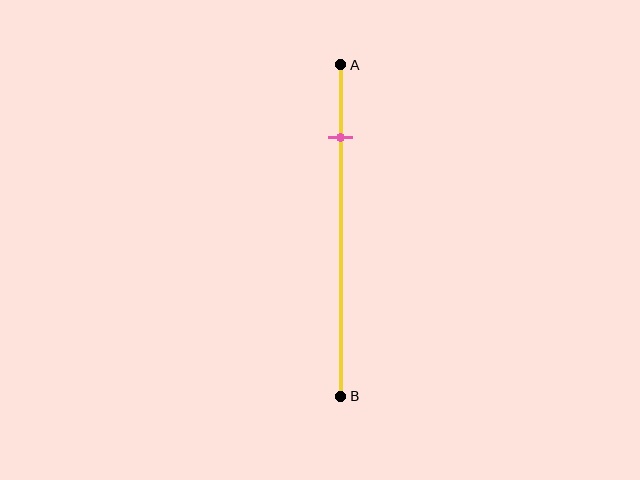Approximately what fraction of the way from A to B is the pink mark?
The pink mark is approximately 20% of the way from A to B.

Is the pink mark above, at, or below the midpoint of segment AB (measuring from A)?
The pink mark is above the midpoint of segment AB.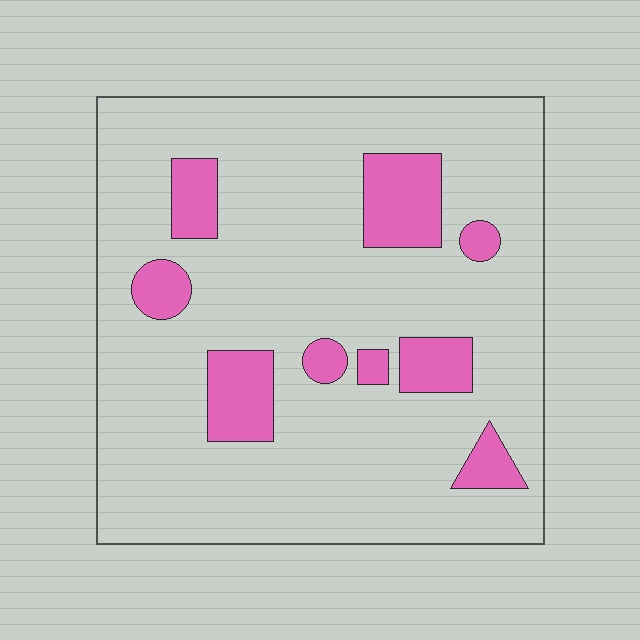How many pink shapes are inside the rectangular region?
9.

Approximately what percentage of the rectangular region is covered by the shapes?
Approximately 15%.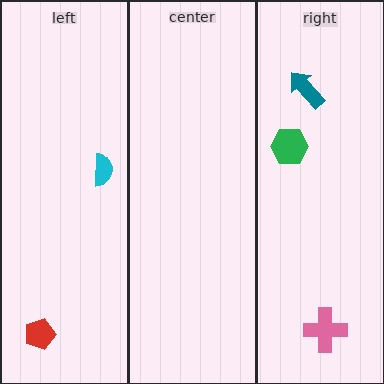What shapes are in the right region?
The teal arrow, the green hexagon, the pink cross.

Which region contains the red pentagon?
The left region.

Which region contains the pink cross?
The right region.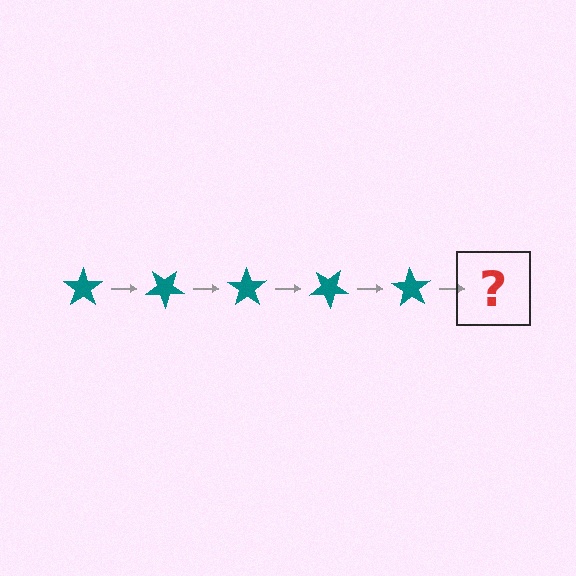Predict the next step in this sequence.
The next step is a teal star rotated 175 degrees.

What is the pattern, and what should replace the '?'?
The pattern is that the star rotates 35 degrees each step. The '?' should be a teal star rotated 175 degrees.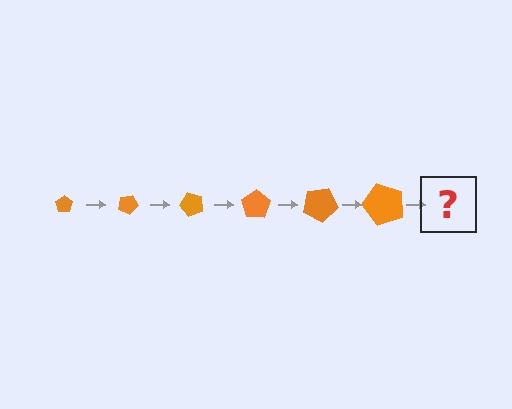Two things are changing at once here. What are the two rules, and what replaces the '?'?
The two rules are that the pentagon grows larger each step and it rotates 25 degrees each step. The '?' should be a pentagon, larger than the previous one and rotated 150 degrees from the start.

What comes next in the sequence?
The next element should be a pentagon, larger than the previous one and rotated 150 degrees from the start.